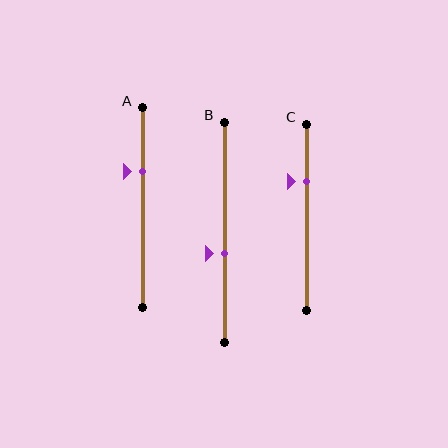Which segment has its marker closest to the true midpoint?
Segment B has its marker closest to the true midpoint.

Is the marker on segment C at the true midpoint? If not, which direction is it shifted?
No, the marker on segment C is shifted upward by about 19% of the segment length.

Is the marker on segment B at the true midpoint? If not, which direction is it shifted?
No, the marker on segment B is shifted downward by about 9% of the segment length.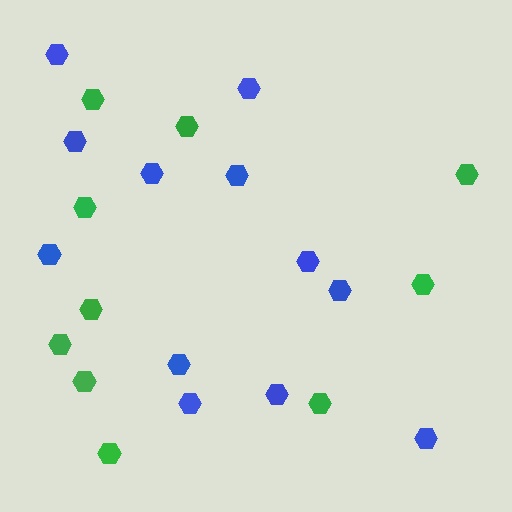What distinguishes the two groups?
There are 2 groups: one group of blue hexagons (12) and one group of green hexagons (10).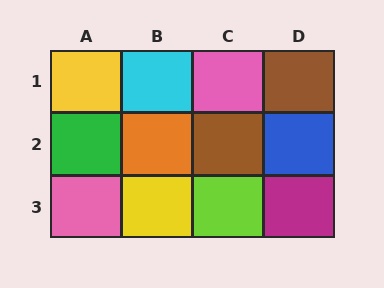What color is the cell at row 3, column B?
Yellow.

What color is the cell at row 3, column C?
Lime.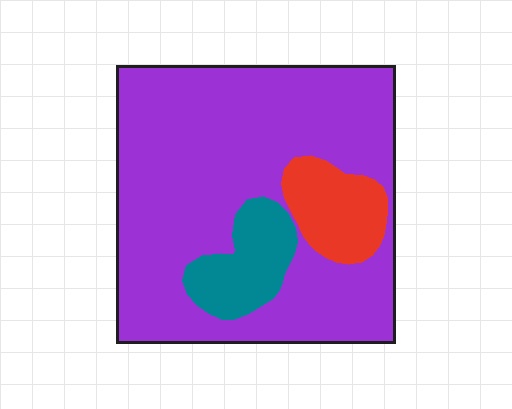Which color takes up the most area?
Purple, at roughly 80%.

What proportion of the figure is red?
Red covers around 10% of the figure.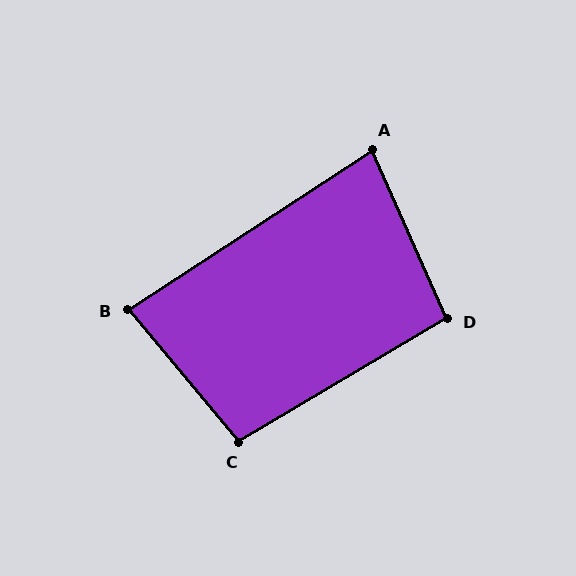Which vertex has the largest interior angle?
C, at approximately 99 degrees.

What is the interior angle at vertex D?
Approximately 97 degrees (obtuse).